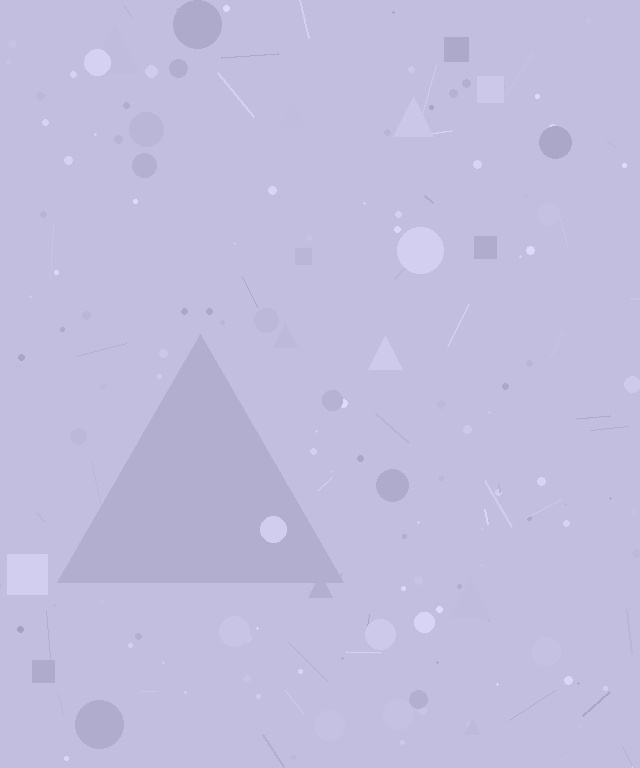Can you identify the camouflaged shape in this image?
The camouflaged shape is a triangle.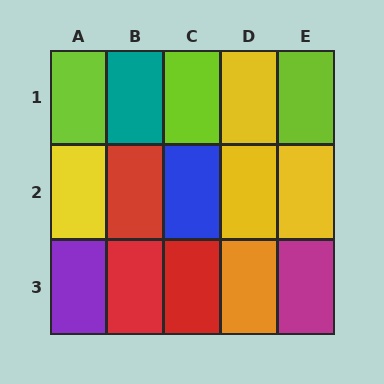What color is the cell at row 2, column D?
Yellow.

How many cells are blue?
1 cell is blue.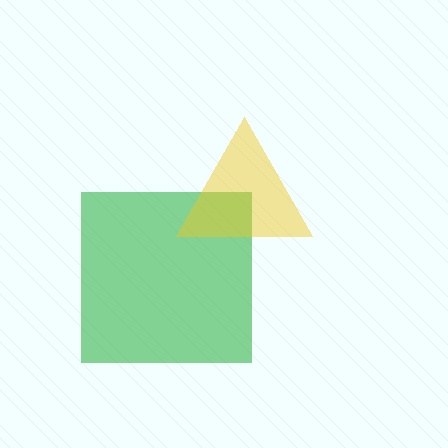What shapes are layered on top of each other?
The layered shapes are: a green square, a yellow triangle.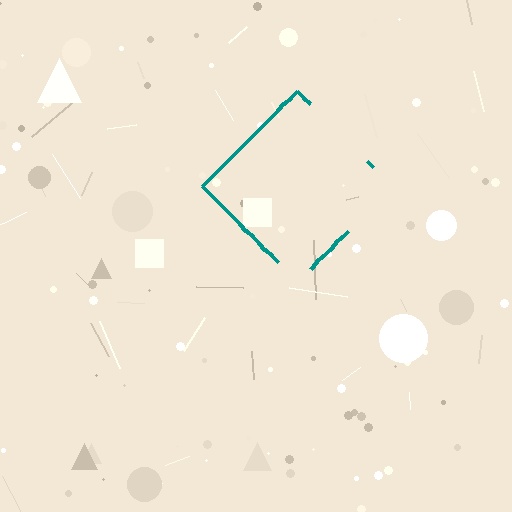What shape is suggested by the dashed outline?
The dashed outline suggests a diamond.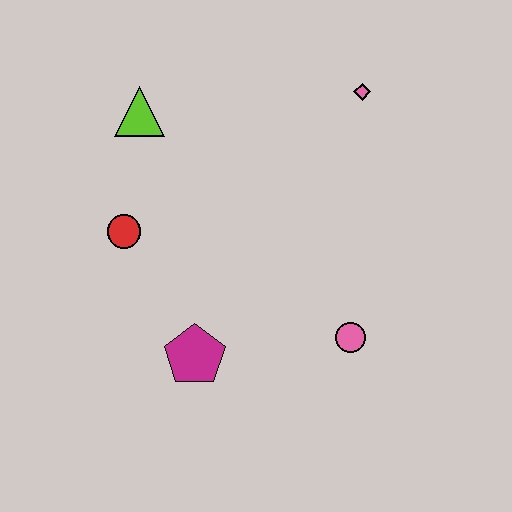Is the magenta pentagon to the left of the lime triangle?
No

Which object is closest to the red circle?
The lime triangle is closest to the red circle.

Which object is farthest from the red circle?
The pink diamond is farthest from the red circle.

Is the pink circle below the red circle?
Yes